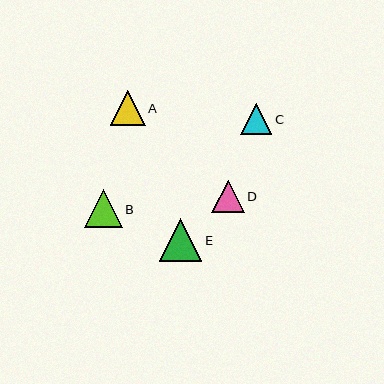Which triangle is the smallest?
Triangle C is the smallest with a size of approximately 31 pixels.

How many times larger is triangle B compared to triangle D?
Triangle B is approximately 1.2 times the size of triangle D.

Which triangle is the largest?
Triangle E is the largest with a size of approximately 42 pixels.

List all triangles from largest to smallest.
From largest to smallest: E, B, A, D, C.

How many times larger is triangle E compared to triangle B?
Triangle E is approximately 1.1 times the size of triangle B.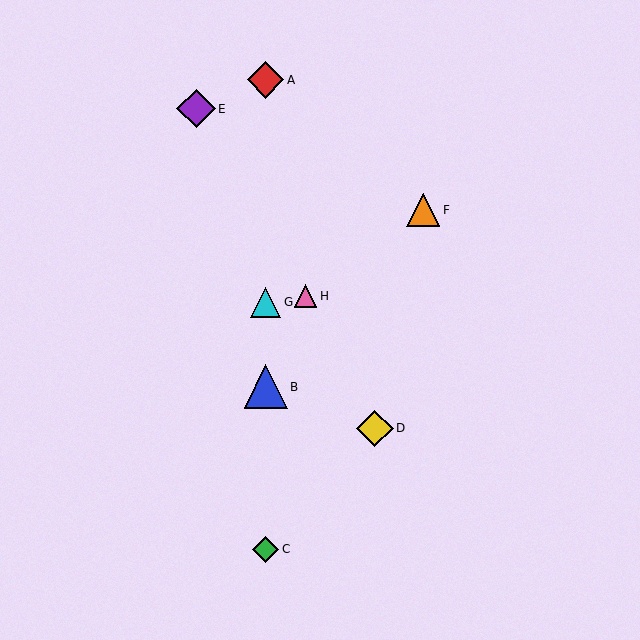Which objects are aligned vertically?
Objects A, B, C, G are aligned vertically.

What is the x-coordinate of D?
Object D is at x≈375.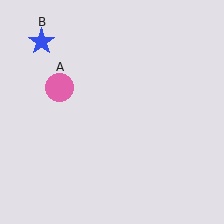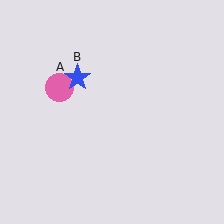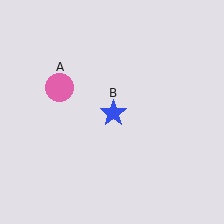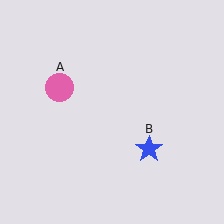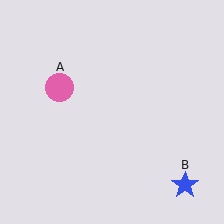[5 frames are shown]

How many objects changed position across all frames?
1 object changed position: blue star (object B).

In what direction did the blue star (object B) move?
The blue star (object B) moved down and to the right.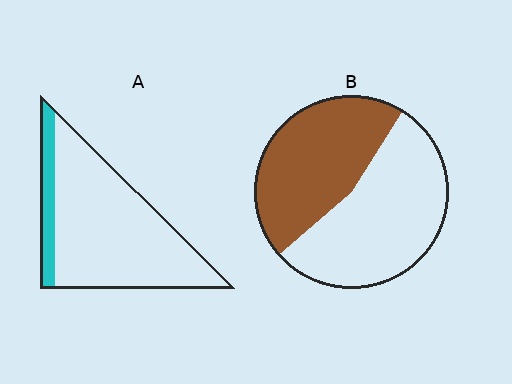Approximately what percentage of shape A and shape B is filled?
A is approximately 15% and B is approximately 45%.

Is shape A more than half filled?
No.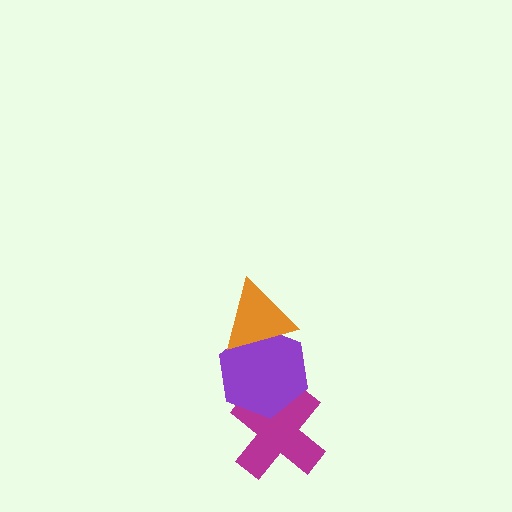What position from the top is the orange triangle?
The orange triangle is 1st from the top.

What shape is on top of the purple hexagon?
The orange triangle is on top of the purple hexagon.